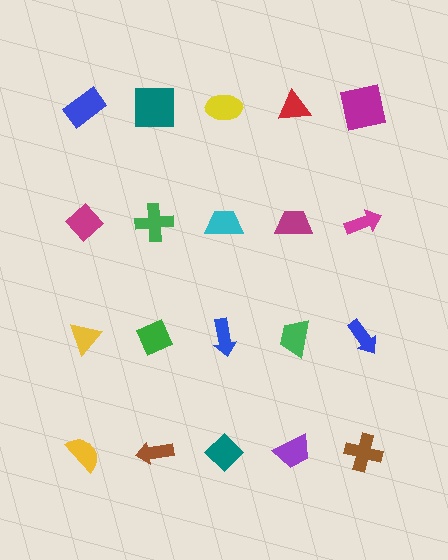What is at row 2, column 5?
A magenta arrow.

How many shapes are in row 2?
5 shapes.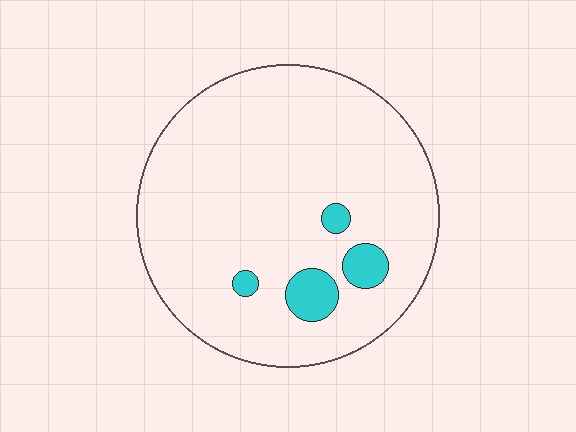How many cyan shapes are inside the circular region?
4.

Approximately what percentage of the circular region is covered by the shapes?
Approximately 5%.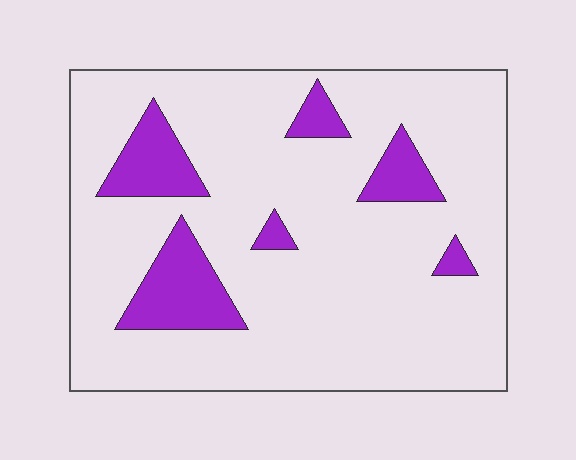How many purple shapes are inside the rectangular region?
6.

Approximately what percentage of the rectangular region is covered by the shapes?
Approximately 15%.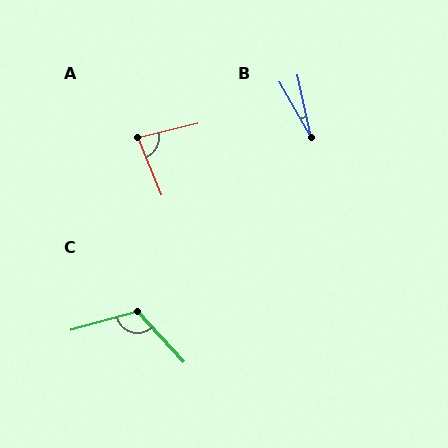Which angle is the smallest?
B, at approximately 17 degrees.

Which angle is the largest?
C, at approximately 118 degrees.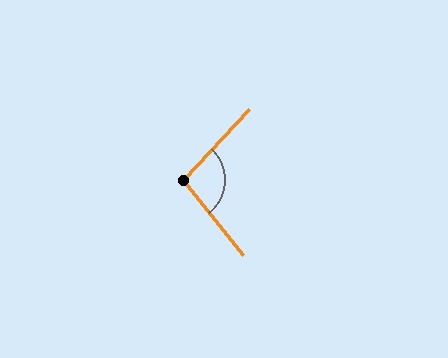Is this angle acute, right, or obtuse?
It is obtuse.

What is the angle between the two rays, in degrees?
Approximately 98 degrees.